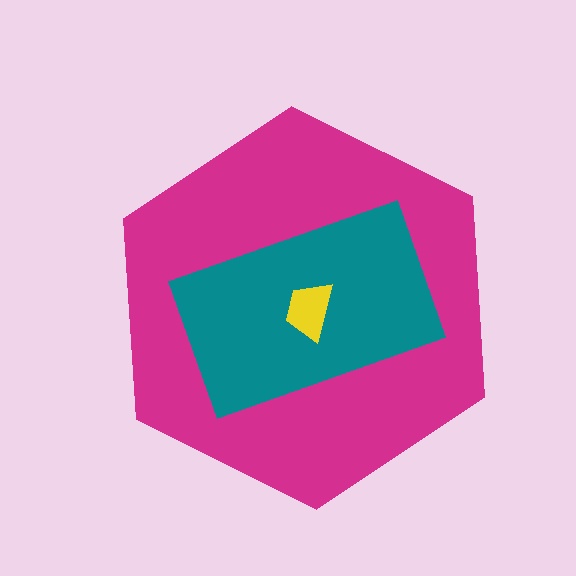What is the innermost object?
The yellow trapezoid.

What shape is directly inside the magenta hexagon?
The teal rectangle.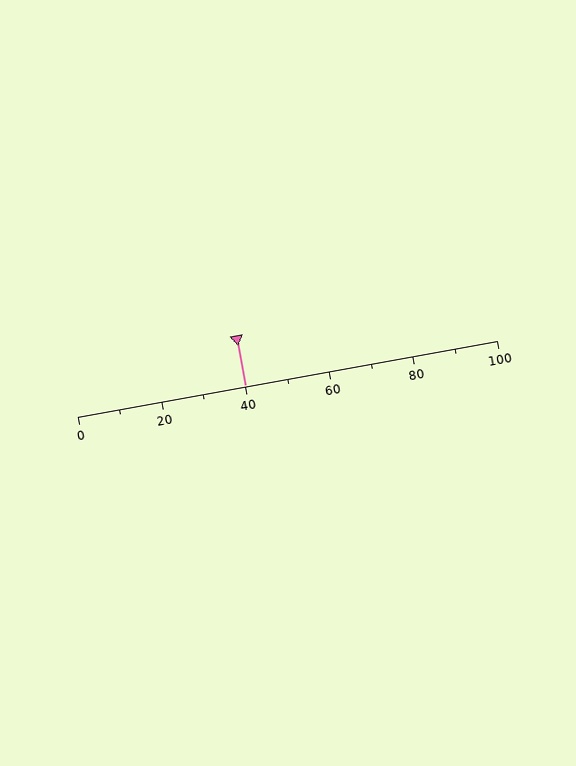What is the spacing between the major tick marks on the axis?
The major ticks are spaced 20 apart.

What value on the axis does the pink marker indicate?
The marker indicates approximately 40.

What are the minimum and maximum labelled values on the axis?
The axis runs from 0 to 100.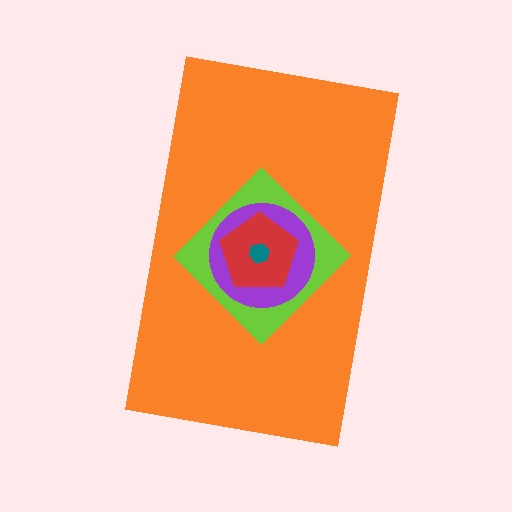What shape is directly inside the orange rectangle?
The lime diamond.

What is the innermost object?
The teal hexagon.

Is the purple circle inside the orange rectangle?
Yes.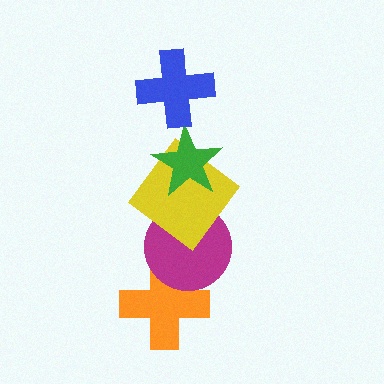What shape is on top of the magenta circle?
The yellow diamond is on top of the magenta circle.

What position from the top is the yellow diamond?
The yellow diamond is 3rd from the top.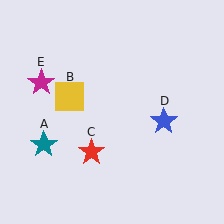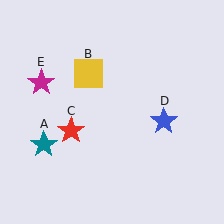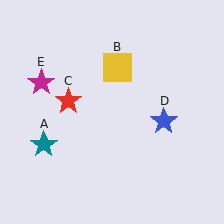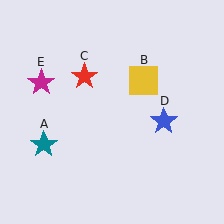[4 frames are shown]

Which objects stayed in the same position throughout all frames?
Teal star (object A) and blue star (object D) and magenta star (object E) remained stationary.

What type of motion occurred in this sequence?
The yellow square (object B), red star (object C) rotated clockwise around the center of the scene.